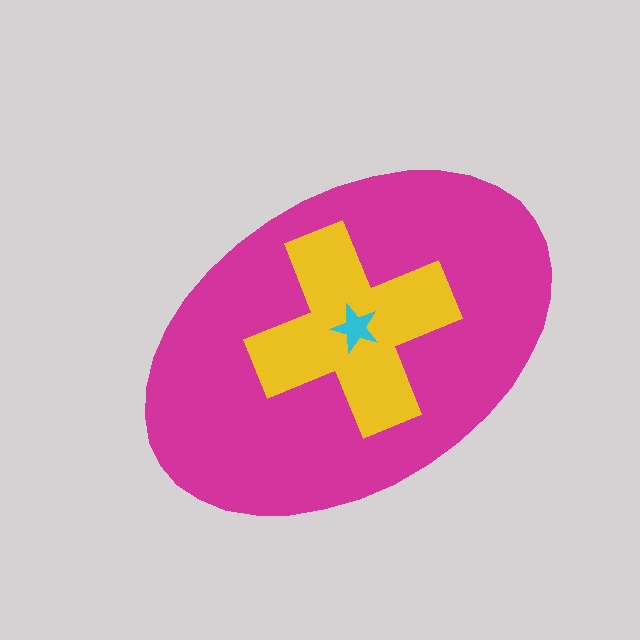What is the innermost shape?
The cyan star.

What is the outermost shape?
The magenta ellipse.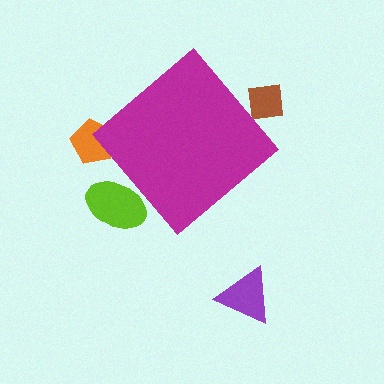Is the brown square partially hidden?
Yes, the brown square is partially hidden behind the magenta diamond.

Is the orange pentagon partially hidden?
Yes, the orange pentagon is partially hidden behind the magenta diamond.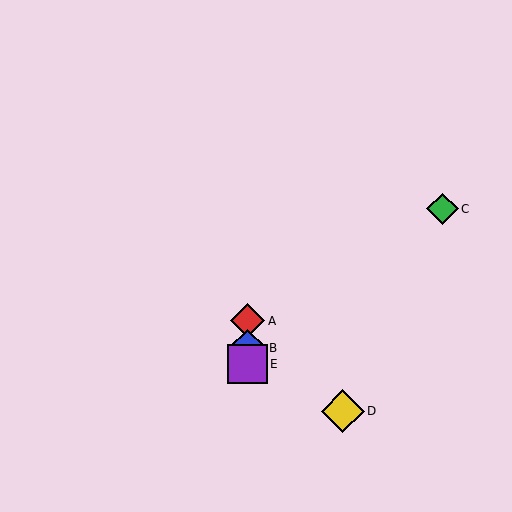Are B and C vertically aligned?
No, B is at x≈248 and C is at x≈443.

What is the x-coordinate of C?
Object C is at x≈443.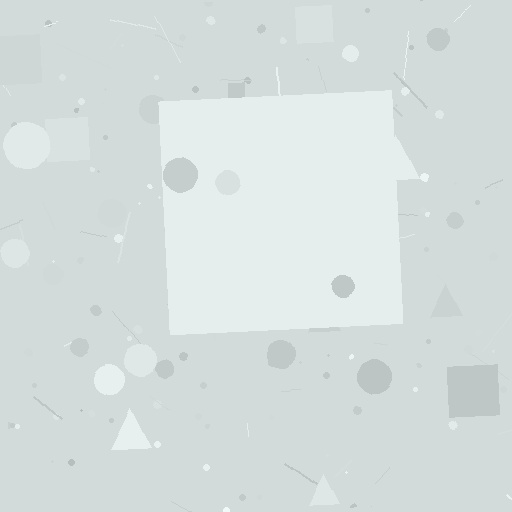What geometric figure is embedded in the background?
A square is embedded in the background.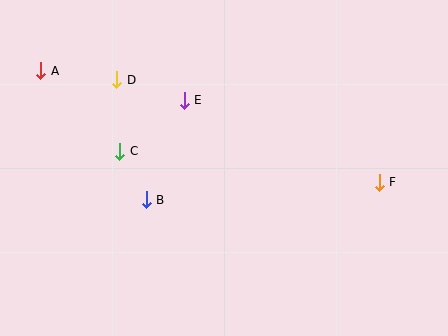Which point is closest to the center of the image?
Point E at (184, 100) is closest to the center.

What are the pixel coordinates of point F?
Point F is at (379, 182).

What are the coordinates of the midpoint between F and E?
The midpoint between F and E is at (282, 141).